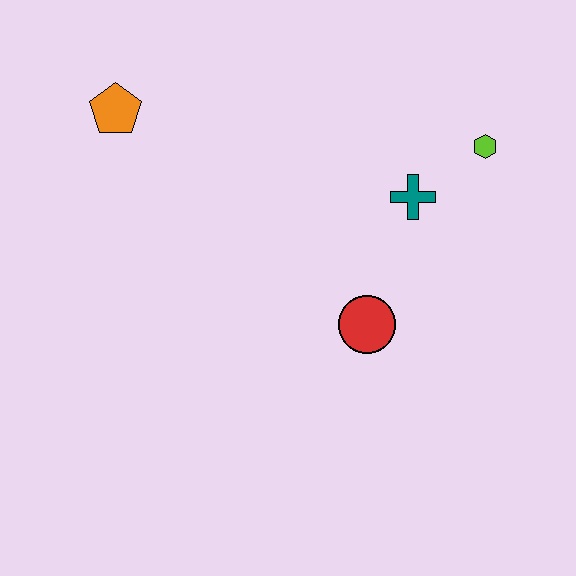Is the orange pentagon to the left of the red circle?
Yes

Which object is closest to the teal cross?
The lime hexagon is closest to the teal cross.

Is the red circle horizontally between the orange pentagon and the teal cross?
Yes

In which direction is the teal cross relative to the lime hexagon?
The teal cross is to the left of the lime hexagon.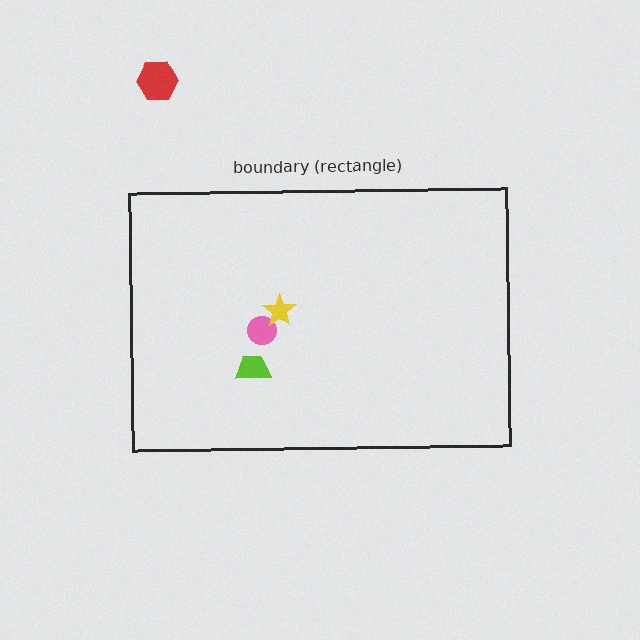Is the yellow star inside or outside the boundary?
Inside.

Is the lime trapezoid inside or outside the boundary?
Inside.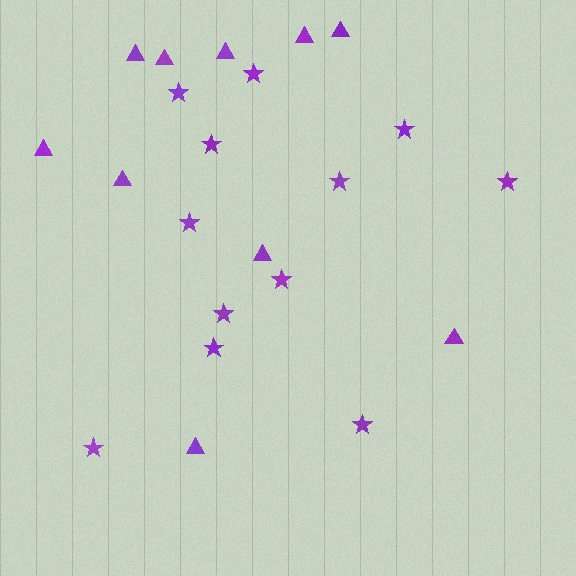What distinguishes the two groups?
There are 2 groups: one group of stars (12) and one group of triangles (10).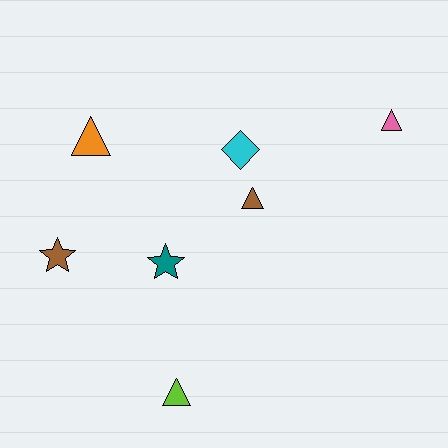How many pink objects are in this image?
There is 1 pink object.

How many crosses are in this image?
There are no crosses.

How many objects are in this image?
There are 7 objects.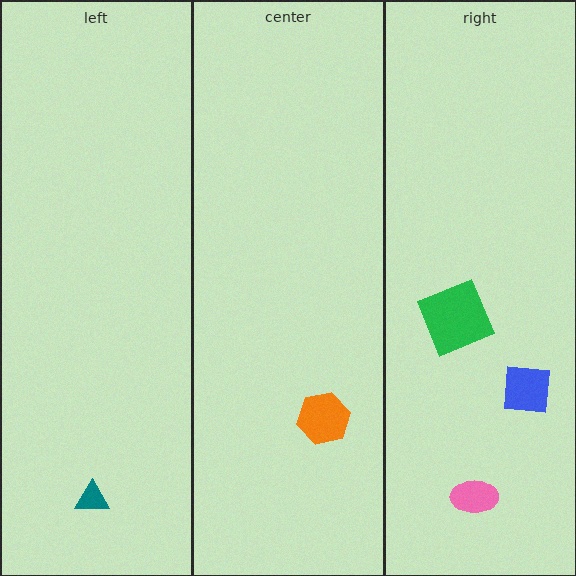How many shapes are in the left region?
1.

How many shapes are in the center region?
1.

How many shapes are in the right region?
3.